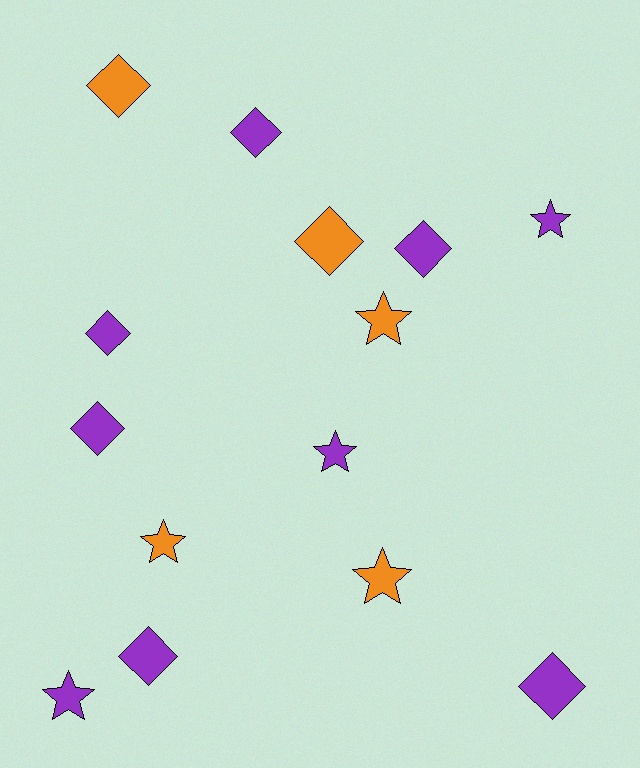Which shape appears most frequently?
Diamond, with 8 objects.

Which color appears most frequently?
Purple, with 9 objects.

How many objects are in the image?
There are 14 objects.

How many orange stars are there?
There are 3 orange stars.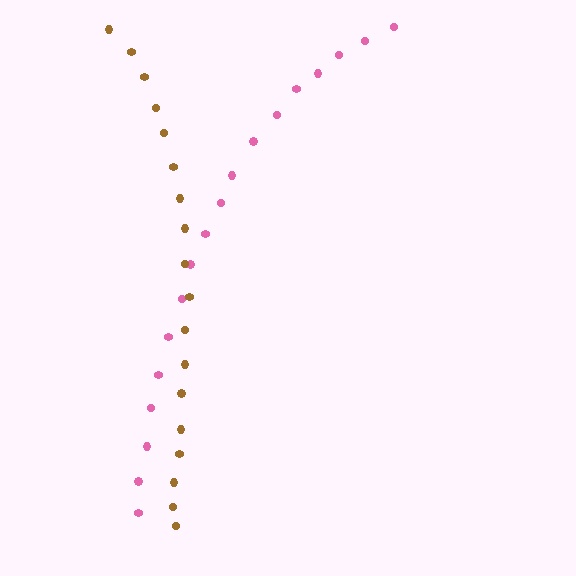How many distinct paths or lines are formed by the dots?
There are 2 distinct paths.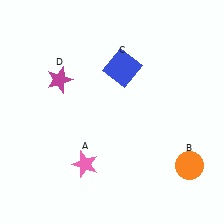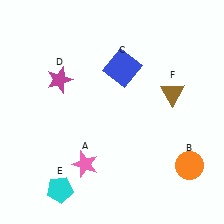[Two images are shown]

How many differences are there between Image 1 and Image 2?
There are 2 differences between the two images.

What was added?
A cyan pentagon (E), a brown triangle (F) were added in Image 2.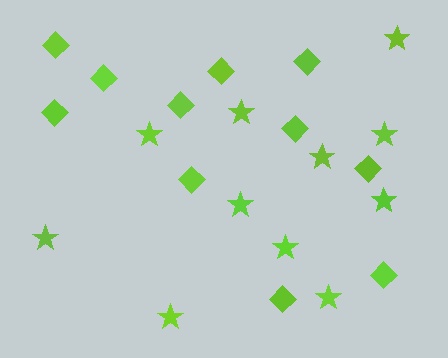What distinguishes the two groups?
There are 2 groups: one group of stars (11) and one group of diamonds (11).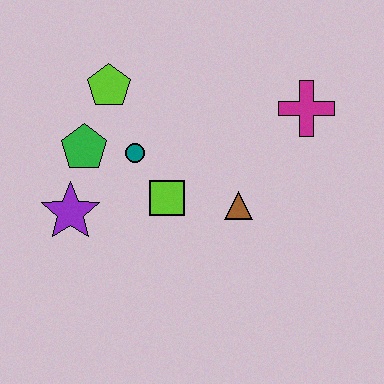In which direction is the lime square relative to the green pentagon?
The lime square is to the right of the green pentagon.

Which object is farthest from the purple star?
The magenta cross is farthest from the purple star.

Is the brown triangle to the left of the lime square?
No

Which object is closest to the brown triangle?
The lime square is closest to the brown triangle.